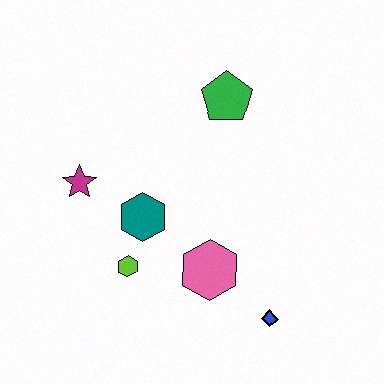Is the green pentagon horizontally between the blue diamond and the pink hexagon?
Yes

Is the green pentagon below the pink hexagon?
No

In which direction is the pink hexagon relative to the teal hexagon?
The pink hexagon is to the right of the teal hexagon.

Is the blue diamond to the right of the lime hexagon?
Yes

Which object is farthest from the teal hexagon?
The blue diamond is farthest from the teal hexagon.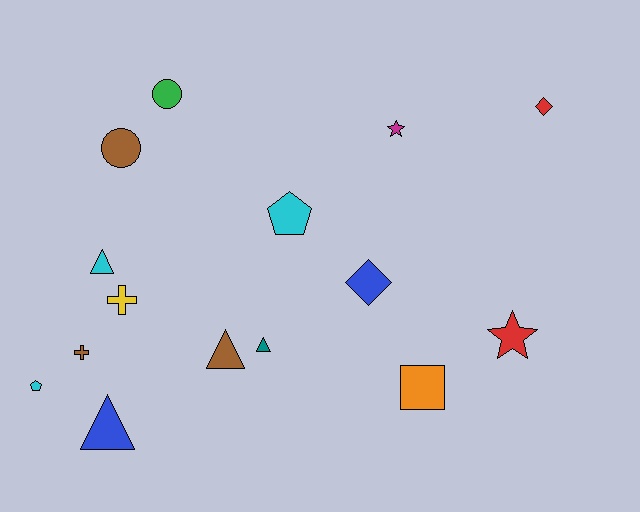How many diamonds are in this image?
There are 2 diamonds.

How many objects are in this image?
There are 15 objects.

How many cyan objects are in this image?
There are 3 cyan objects.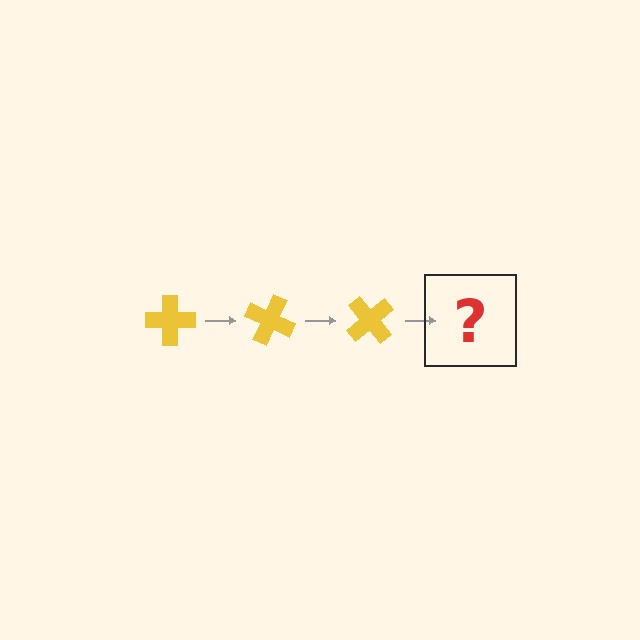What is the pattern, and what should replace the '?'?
The pattern is that the cross rotates 25 degrees each step. The '?' should be a yellow cross rotated 75 degrees.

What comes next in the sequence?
The next element should be a yellow cross rotated 75 degrees.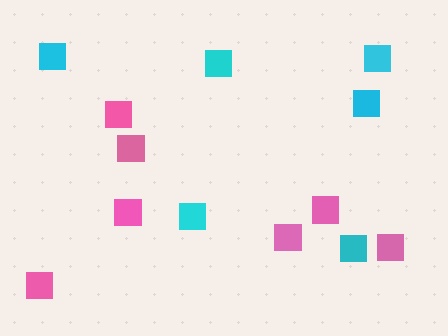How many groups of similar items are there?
There are 2 groups: one group of cyan squares (6) and one group of pink squares (7).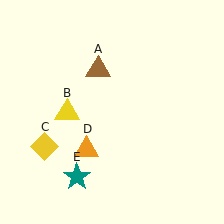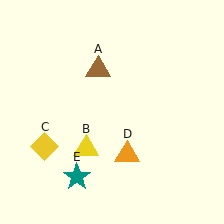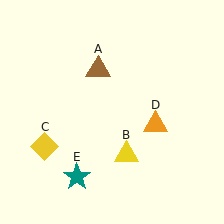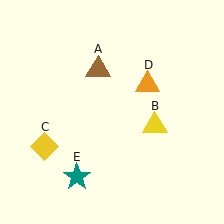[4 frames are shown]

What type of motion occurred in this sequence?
The yellow triangle (object B), orange triangle (object D) rotated counterclockwise around the center of the scene.